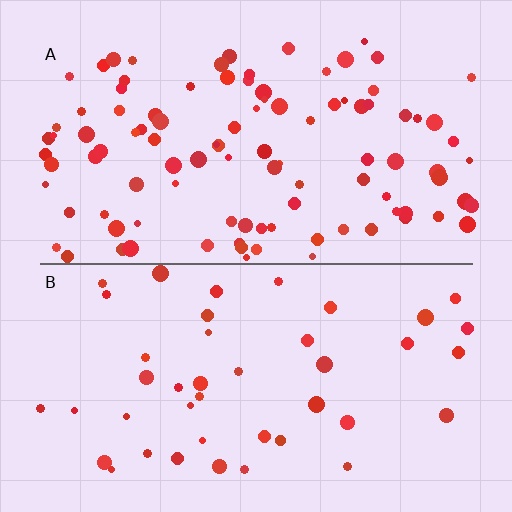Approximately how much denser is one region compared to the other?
Approximately 2.4× — region A over region B.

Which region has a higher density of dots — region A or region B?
A (the top).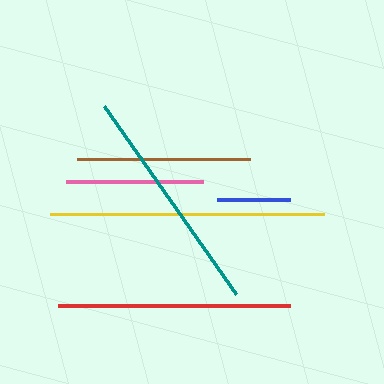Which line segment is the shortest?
The blue line is the shortest at approximately 73 pixels.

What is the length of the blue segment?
The blue segment is approximately 73 pixels long.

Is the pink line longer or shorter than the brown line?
The brown line is longer than the pink line.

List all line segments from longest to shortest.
From longest to shortest: yellow, red, teal, brown, pink, blue.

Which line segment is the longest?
The yellow line is the longest at approximately 274 pixels.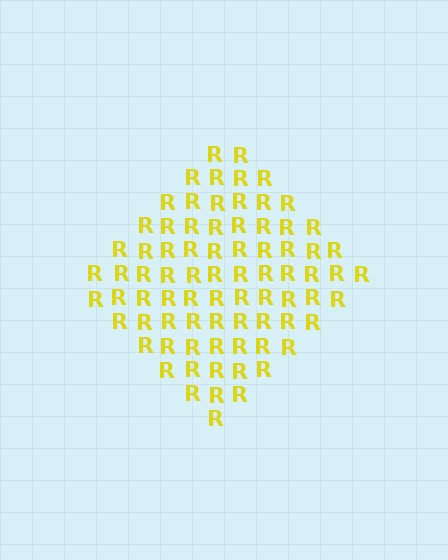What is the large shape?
The large shape is a diamond.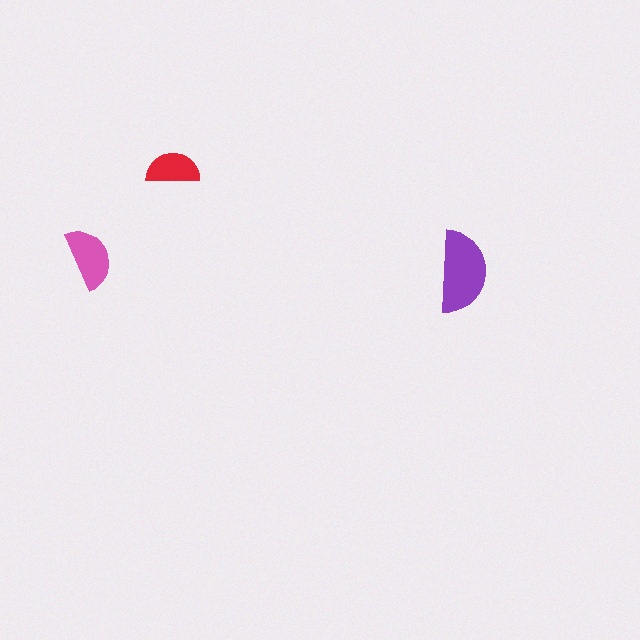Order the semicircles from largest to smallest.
the purple one, the pink one, the red one.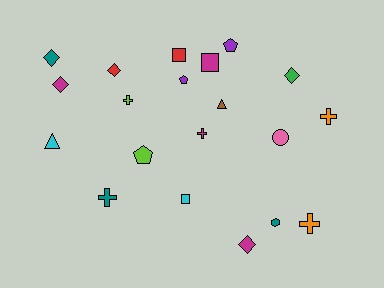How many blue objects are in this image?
There are no blue objects.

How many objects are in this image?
There are 20 objects.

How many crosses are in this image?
There are 5 crosses.